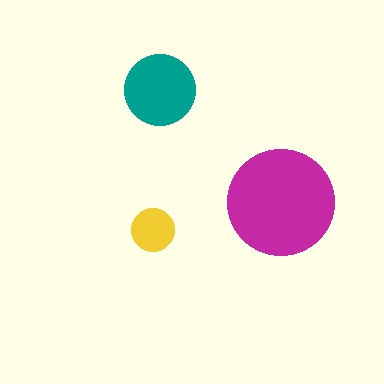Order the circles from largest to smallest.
the magenta one, the teal one, the yellow one.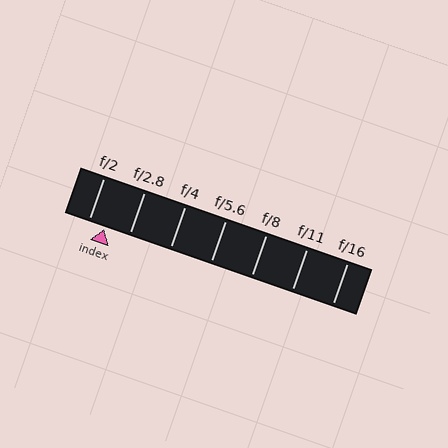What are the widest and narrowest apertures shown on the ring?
The widest aperture shown is f/2 and the narrowest is f/16.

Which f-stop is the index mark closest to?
The index mark is closest to f/2.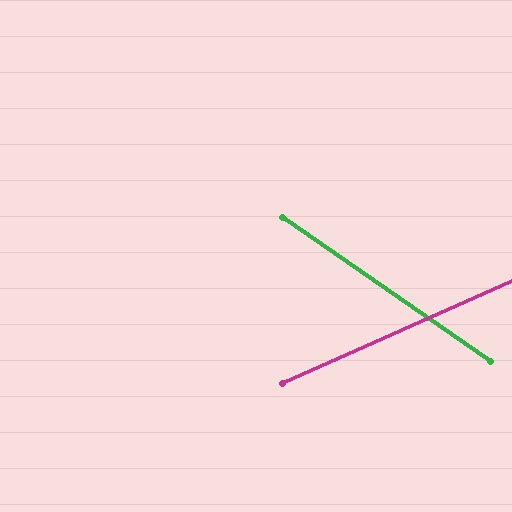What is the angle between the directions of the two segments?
Approximately 59 degrees.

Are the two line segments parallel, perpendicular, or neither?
Neither parallel nor perpendicular — they differ by about 59°.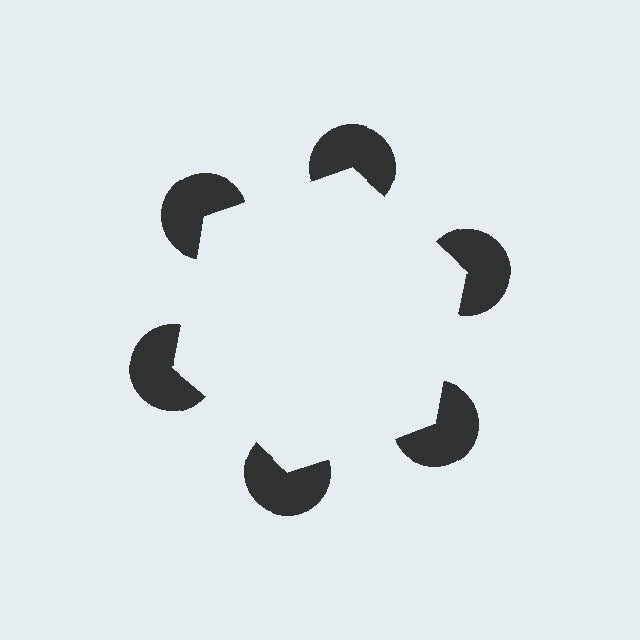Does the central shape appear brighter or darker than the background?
It typically appears slightly brighter than the background, even though no actual brightness change is drawn.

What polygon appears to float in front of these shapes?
An illusory hexagon — its edges are inferred from the aligned wedge cuts in the pac-man discs, not physically drawn.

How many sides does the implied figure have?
6 sides.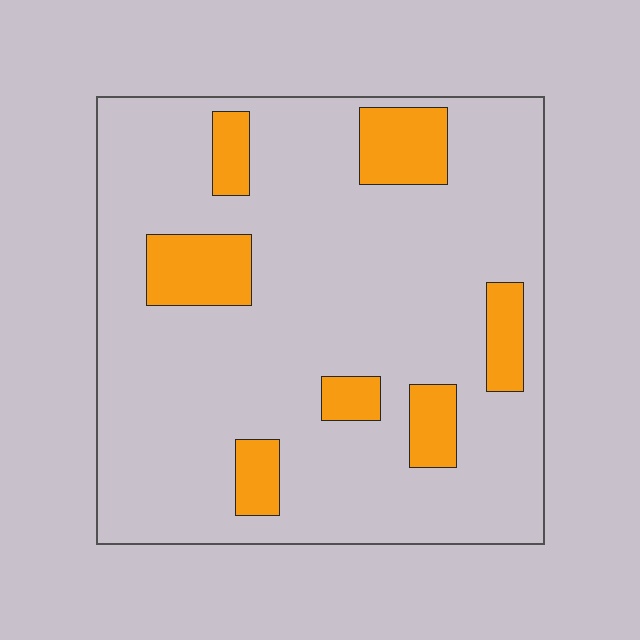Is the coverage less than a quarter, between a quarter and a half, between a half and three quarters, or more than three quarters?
Less than a quarter.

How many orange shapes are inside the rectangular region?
7.